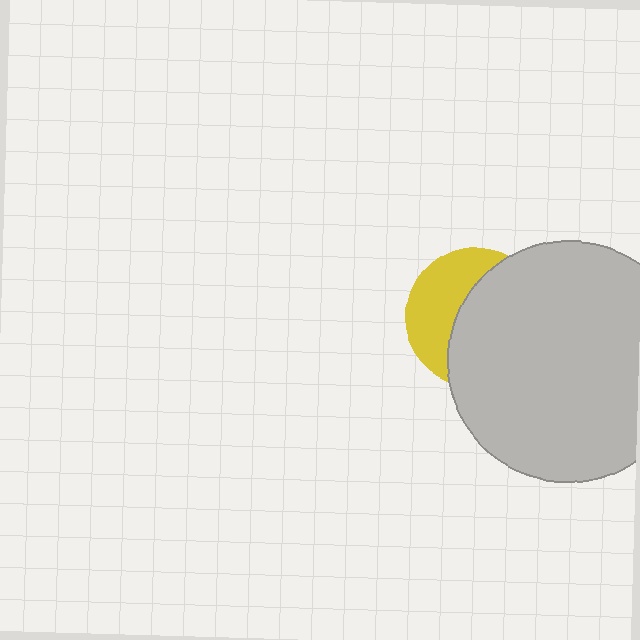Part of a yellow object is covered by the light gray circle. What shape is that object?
It is a circle.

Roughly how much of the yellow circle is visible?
A small part of it is visible (roughly 40%).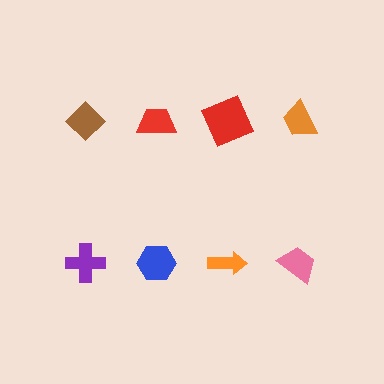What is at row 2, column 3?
An orange arrow.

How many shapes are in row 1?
4 shapes.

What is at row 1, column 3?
A red square.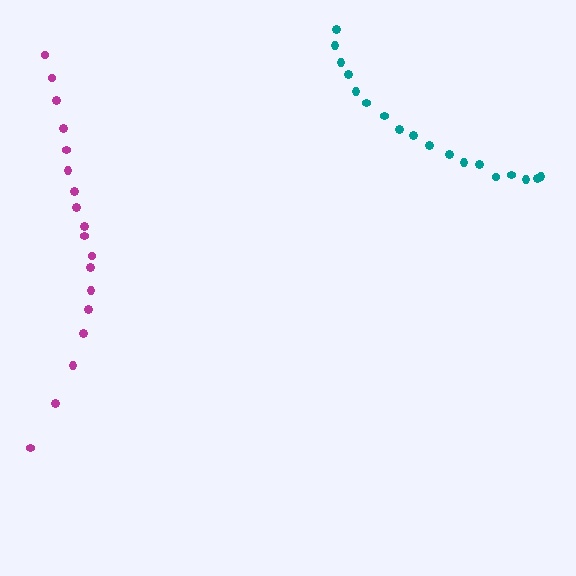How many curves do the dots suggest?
There are 2 distinct paths.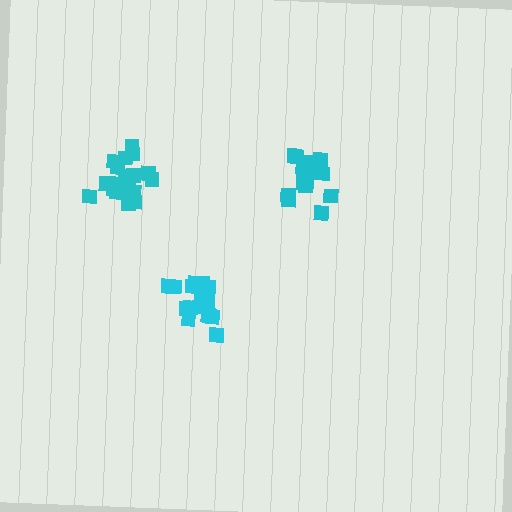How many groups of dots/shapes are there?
There are 3 groups.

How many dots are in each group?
Group 1: 15 dots, Group 2: 19 dots, Group 3: 17 dots (51 total).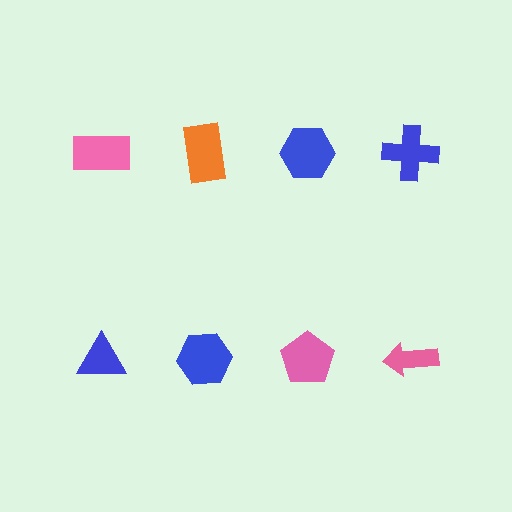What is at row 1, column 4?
A blue cross.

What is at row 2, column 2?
A blue hexagon.